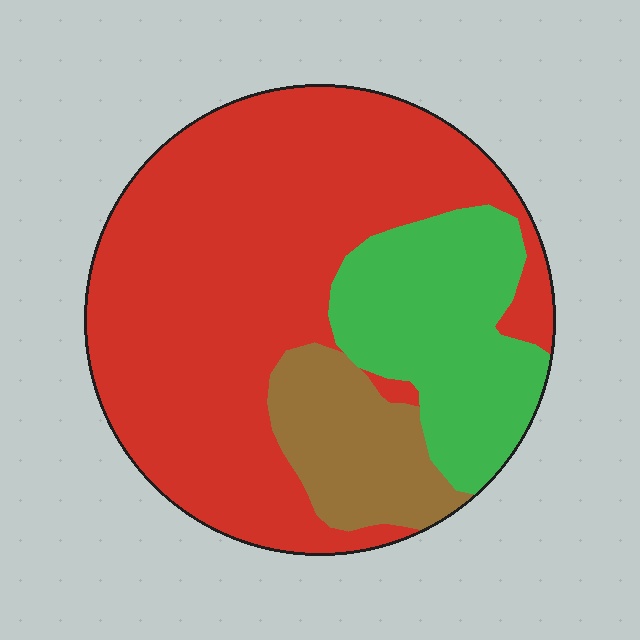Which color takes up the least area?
Brown, at roughly 15%.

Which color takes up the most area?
Red, at roughly 65%.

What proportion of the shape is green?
Green takes up less than a quarter of the shape.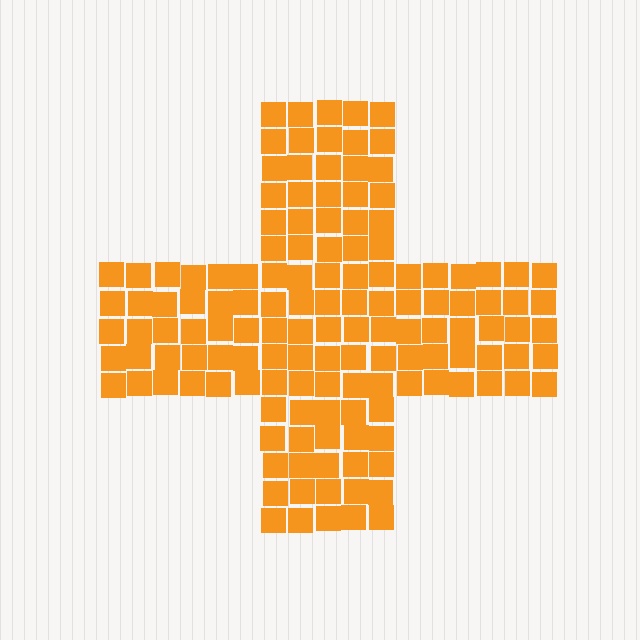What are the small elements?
The small elements are squares.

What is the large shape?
The large shape is a cross.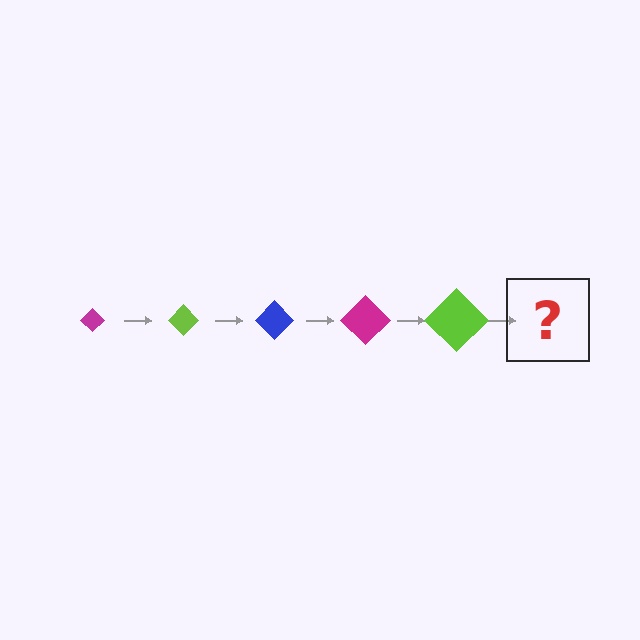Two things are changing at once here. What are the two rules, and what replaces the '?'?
The two rules are that the diamond grows larger each step and the color cycles through magenta, lime, and blue. The '?' should be a blue diamond, larger than the previous one.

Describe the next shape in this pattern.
It should be a blue diamond, larger than the previous one.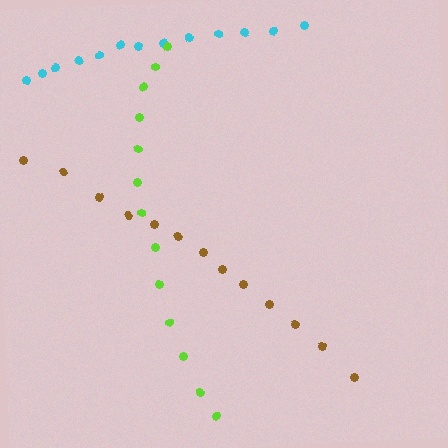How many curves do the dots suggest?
There are 3 distinct paths.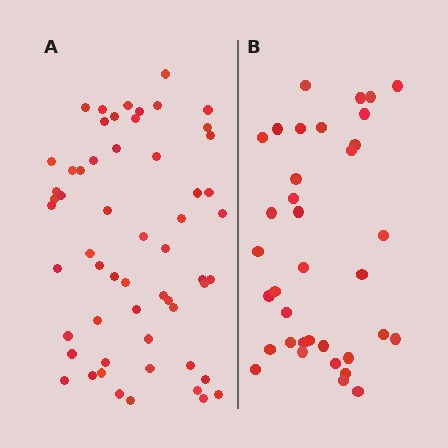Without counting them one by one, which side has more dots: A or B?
Region A (the left region) has more dots.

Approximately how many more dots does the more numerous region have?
Region A has approximately 20 more dots than region B.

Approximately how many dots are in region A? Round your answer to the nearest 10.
About 60 dots. (The exact count is 57, which rounds to 60.)